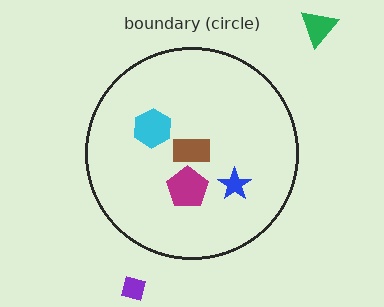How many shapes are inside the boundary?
4 inside, 2 outside.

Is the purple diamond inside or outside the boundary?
Outside.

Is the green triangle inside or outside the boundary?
Outside.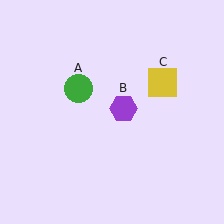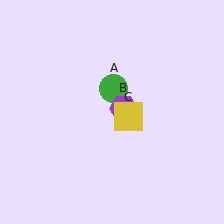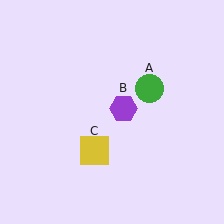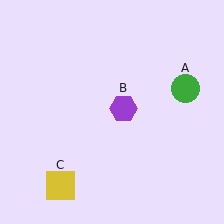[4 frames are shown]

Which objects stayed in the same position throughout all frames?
Purple hexagon (object B) remained stationary.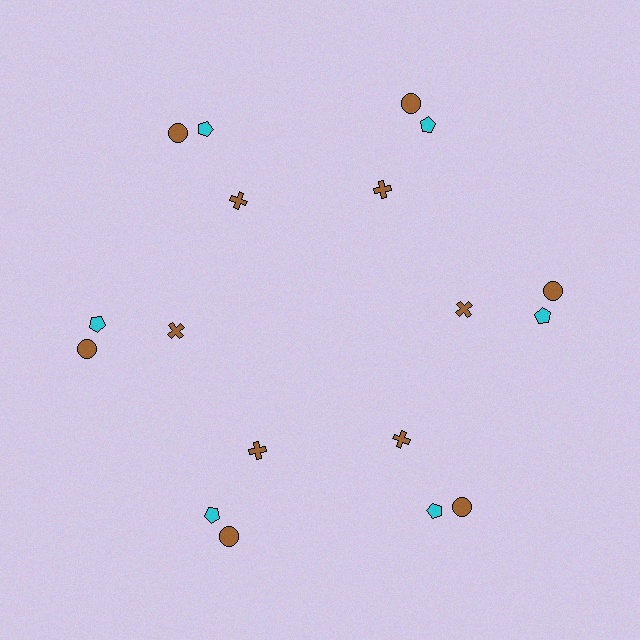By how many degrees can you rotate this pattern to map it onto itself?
The pattern maps onto itself every 60 degrees of rotation.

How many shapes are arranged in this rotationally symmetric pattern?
There are 18 shapes, arranged in 6 groups of 3.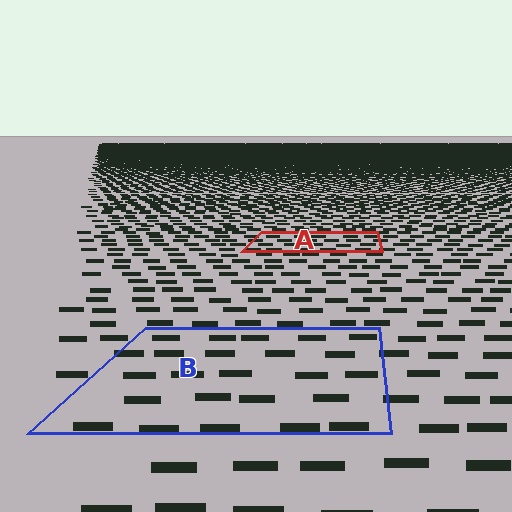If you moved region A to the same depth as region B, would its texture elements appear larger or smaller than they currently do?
They would appear larger. At a closer depth, the same texture elements are projected at a bigger on-screen size.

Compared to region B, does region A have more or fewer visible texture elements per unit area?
Region A has more texture elements per unit area — they are packed more densely because it is farther away.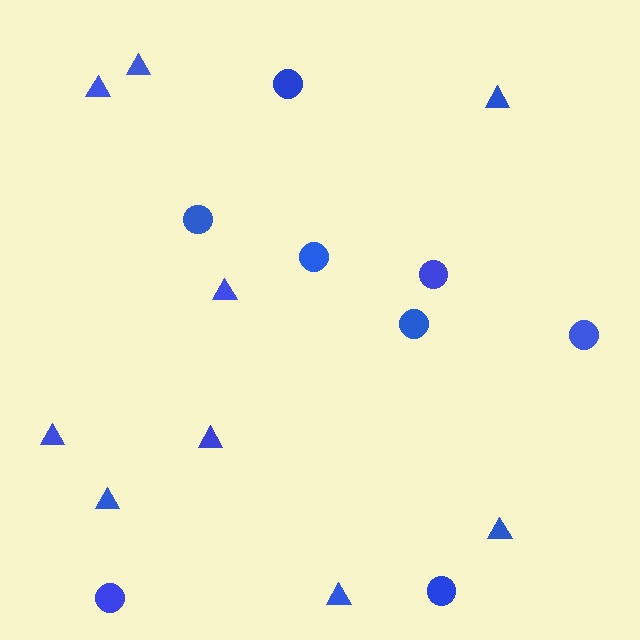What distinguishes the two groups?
There are 2 groups: one group of circles (8) and one group of triangles (9).